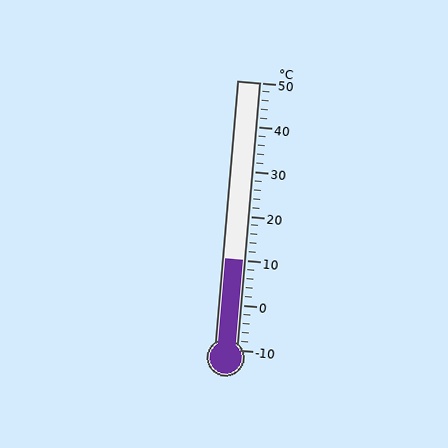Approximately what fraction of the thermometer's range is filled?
The thermometer is filled to approximately 35% of its range.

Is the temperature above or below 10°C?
The temperature is at 10°C.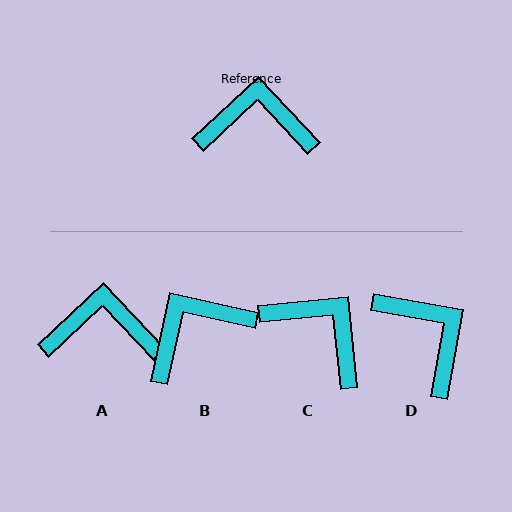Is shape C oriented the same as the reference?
No, it is off by about 37 degrees.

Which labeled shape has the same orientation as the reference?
A.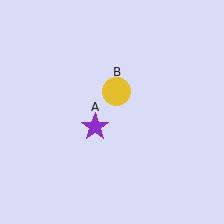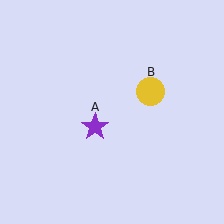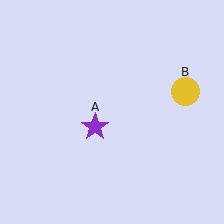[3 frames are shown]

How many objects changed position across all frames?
1 object changed position: yellow circle (object B).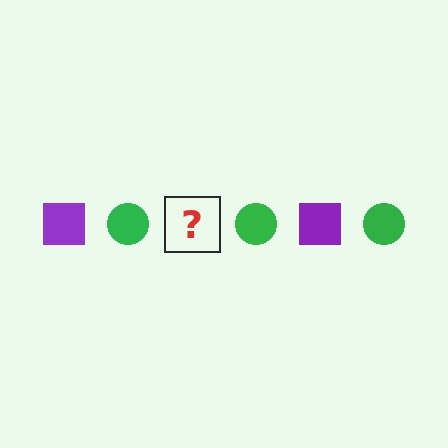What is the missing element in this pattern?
The missing element is a purple square.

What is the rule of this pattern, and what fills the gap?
The rule is that the pattern alternates between purple square and green circle. The gap should be filled with a purple square.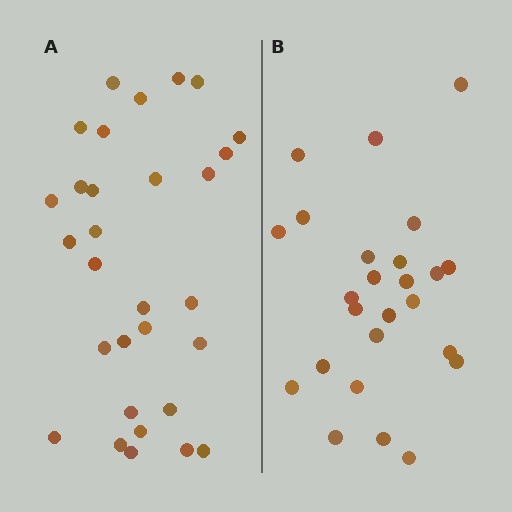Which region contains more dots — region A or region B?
Region A (the left region) has more dots.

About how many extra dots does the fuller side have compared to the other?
Region A has about 5 more dots than region B.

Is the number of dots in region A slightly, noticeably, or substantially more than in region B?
Region A has only slightly more — the two regions are fairly close. The ratio is roughly 1.2 to 1.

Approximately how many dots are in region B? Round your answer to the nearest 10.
About 20 dots. (The exact count is 25, which rounds to 20.)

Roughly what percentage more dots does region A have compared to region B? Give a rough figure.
About 20% more.